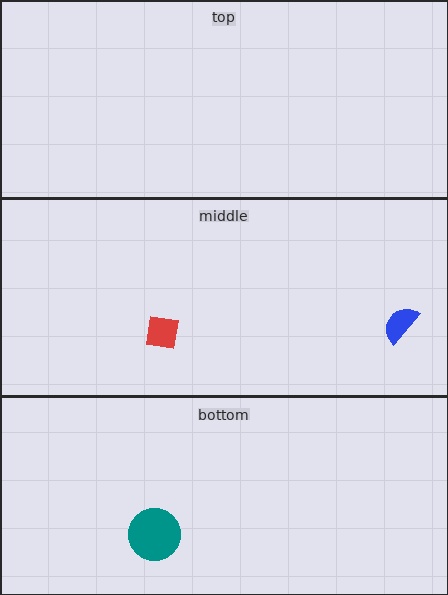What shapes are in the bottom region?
The teal circle.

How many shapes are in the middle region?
2.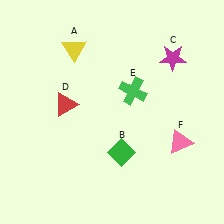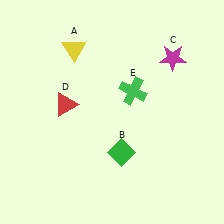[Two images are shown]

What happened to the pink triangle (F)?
The pink triangle (F) was removed in Image 2. It was in the bottom-right area of Image 1.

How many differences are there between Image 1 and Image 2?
There is 1 difference between the two images.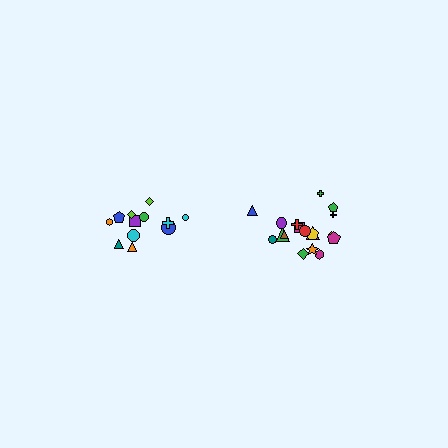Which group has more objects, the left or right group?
The right group.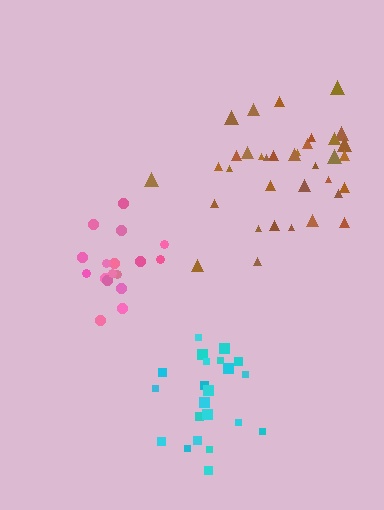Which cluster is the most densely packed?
Pink.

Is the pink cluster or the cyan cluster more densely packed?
Pink.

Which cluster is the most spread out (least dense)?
Brown.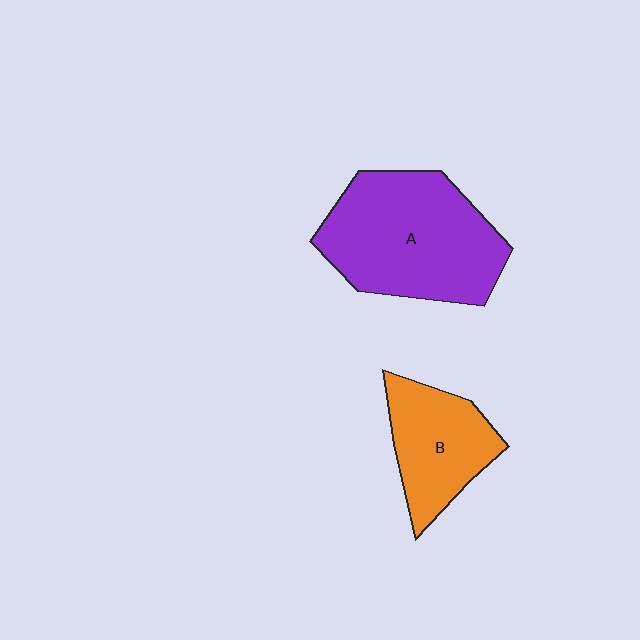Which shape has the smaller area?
Shape B (orange).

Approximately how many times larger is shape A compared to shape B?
Approximately 1.7 times.